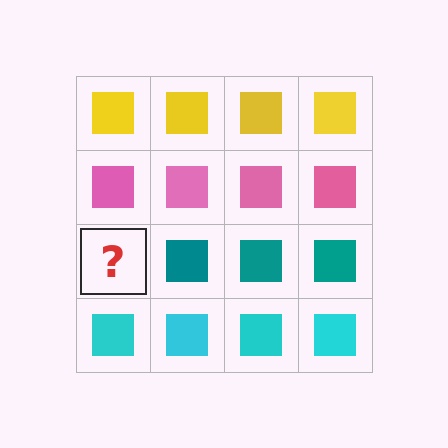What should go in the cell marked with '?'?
The missing cell should contain a teal square.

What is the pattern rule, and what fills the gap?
The rule is that each row has a consistent color. The gap should be filled with a teal square.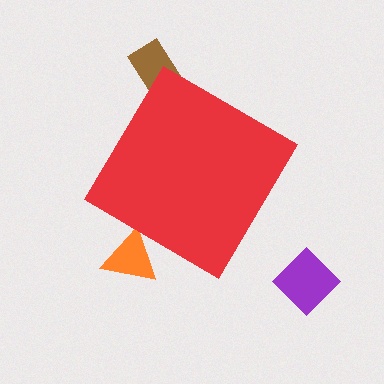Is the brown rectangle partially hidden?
Yes, the brown rectangle is partially hidden behind the red diamond.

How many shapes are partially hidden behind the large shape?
2 shapes are partially hidden.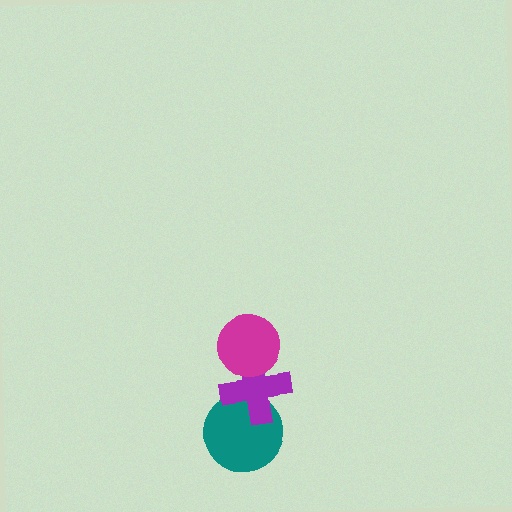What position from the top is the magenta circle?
The magenta circle is 1st from the top.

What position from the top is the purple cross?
The purple cross is 2nd from the top.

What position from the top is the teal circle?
The teal circle is 3rd from the top.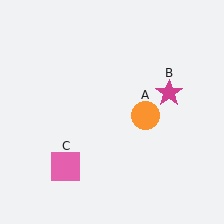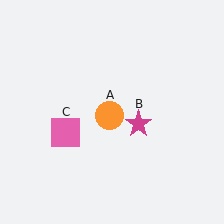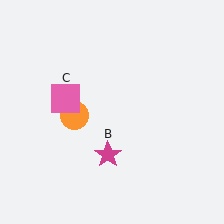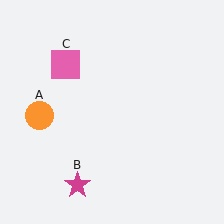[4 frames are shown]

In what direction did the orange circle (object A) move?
The orange circle (object A) moved left.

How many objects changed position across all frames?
3 objects changed position: orange circle (object A), magenta star (object B), pink square (object C).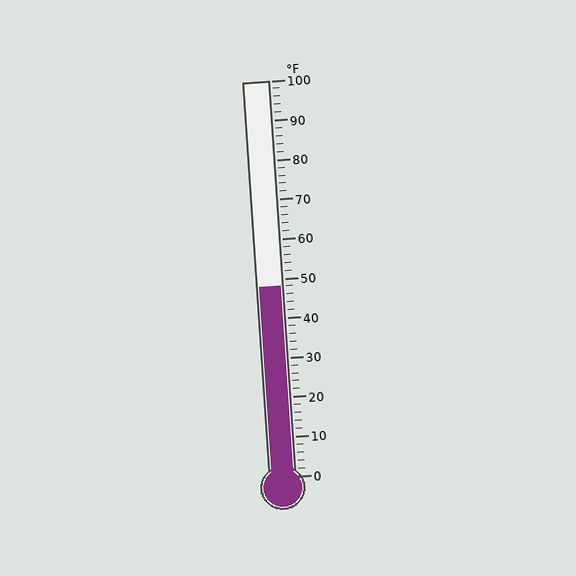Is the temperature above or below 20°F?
The temperature is above 20°F.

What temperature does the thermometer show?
The thermometer shows approximately 48°F.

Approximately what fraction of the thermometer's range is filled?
The thermometer is filled to approximately 50% of its range.